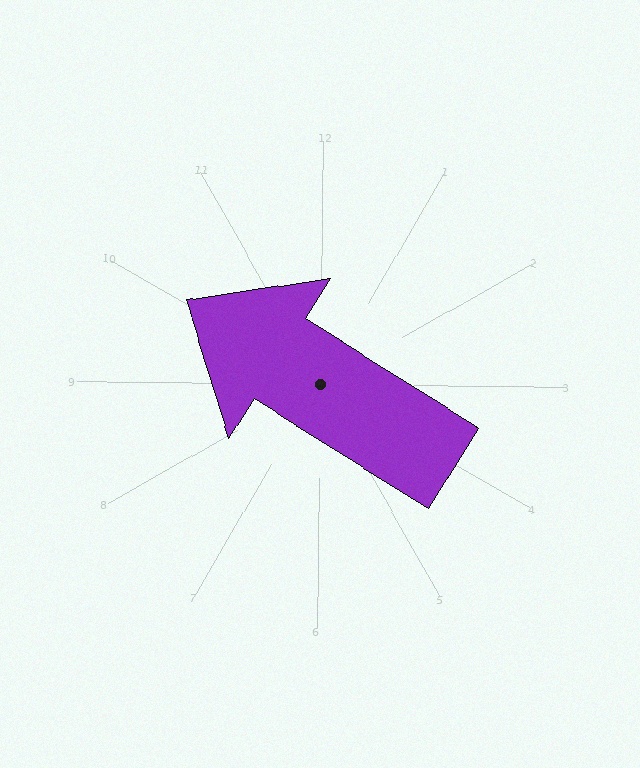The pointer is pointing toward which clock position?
Roughly 10 o'clock.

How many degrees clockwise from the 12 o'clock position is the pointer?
Approximately 302 degrees.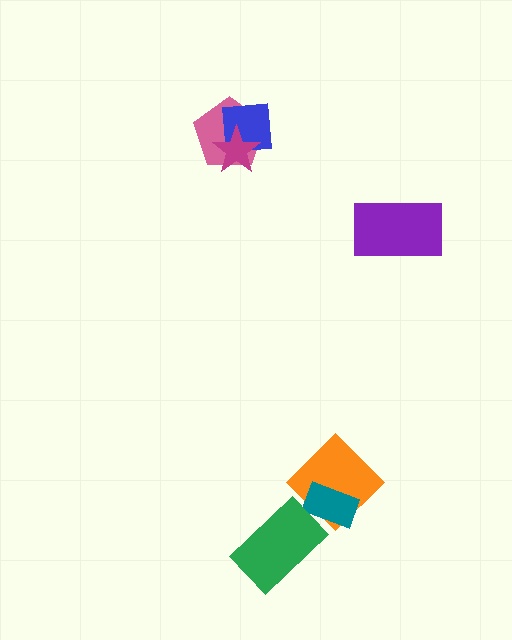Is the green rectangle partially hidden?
No, no other shape covers it.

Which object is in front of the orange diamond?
The teal rectangle is in front of the orange diamond.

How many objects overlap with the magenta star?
2 objects overlap with the magenta star.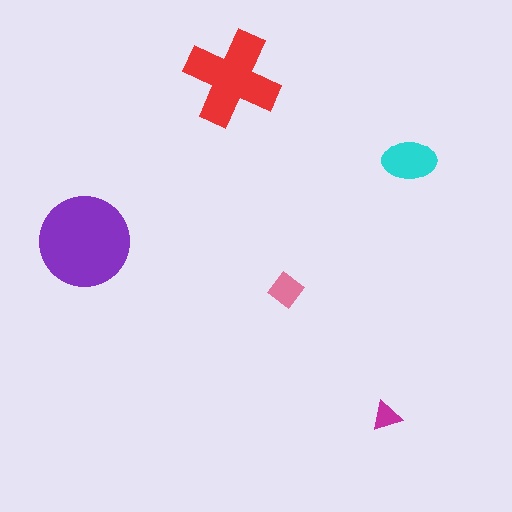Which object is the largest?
The purple circle.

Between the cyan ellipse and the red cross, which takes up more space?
The red cross.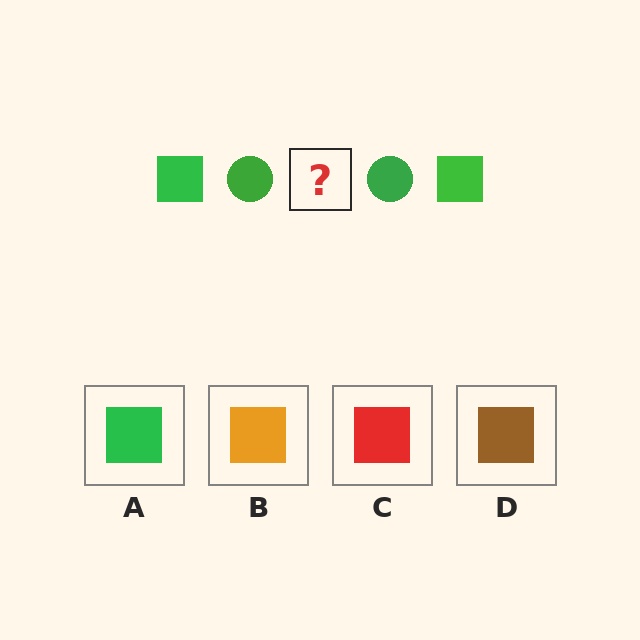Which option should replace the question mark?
Option A.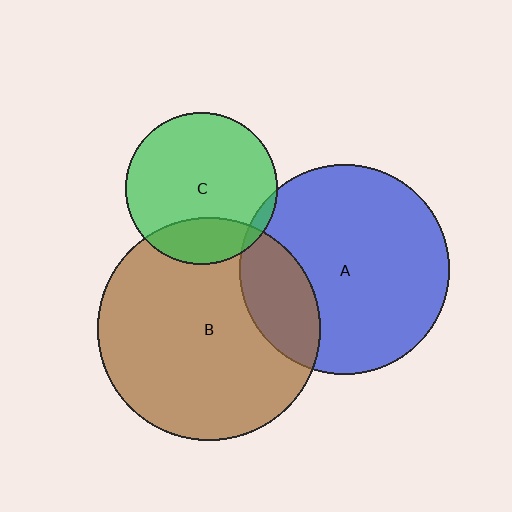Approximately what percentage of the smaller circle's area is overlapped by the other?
Approximately 20%.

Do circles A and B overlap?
Yes.